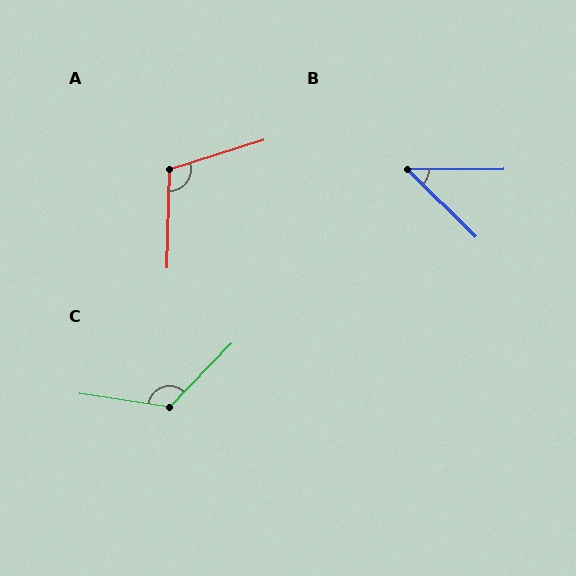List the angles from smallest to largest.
B (45°), A (109°), C (126°).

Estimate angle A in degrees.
Approximately 109 degrees.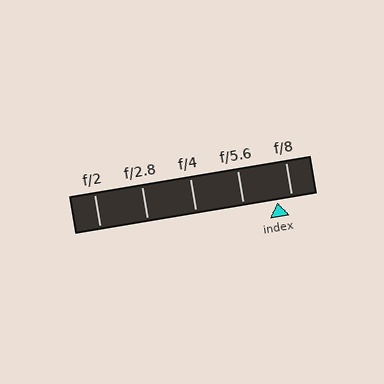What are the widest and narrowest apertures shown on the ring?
The widest aperture shown is f/2 and the narrowest is f/8.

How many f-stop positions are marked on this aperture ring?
There are 5 f-stop positions marked.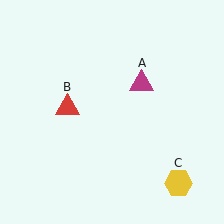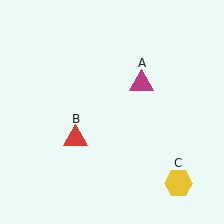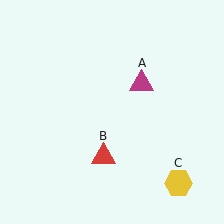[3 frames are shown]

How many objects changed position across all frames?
1 object changed position: red triangle (object B).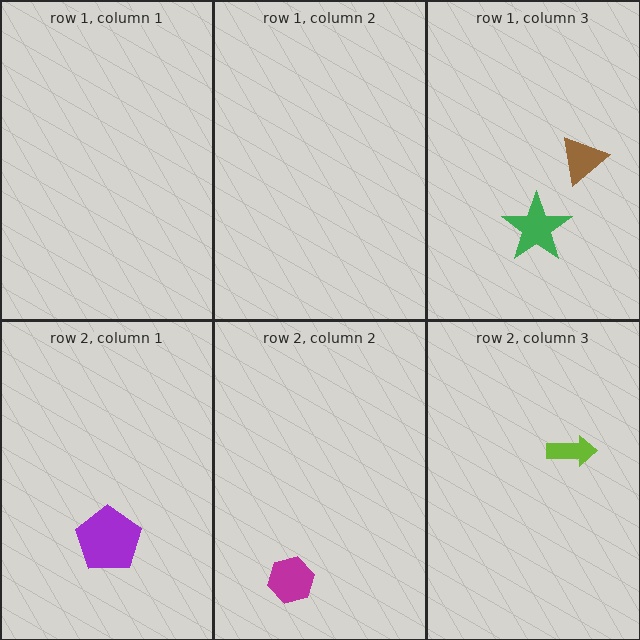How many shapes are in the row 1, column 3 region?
2.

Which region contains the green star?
The row 1, column 3 region.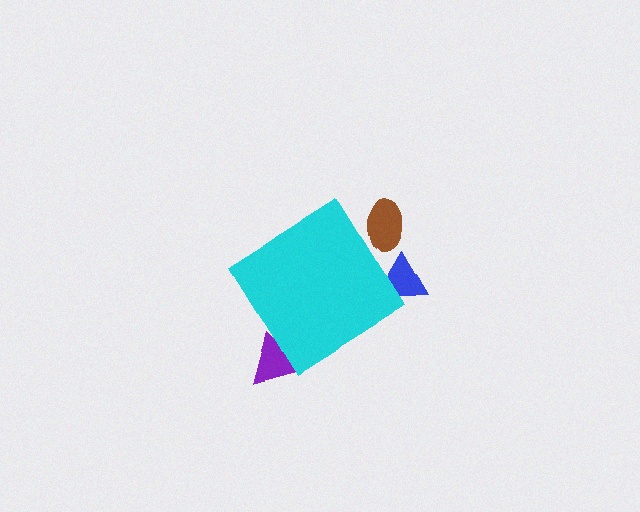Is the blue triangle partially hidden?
Yes, the blue triangle is partially hidden behind the cyan diamond.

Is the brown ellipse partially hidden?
Yes, the brown ellipse is partially hidden behind the cyan diamond.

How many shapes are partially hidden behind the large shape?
3 shapes are partially hidden.